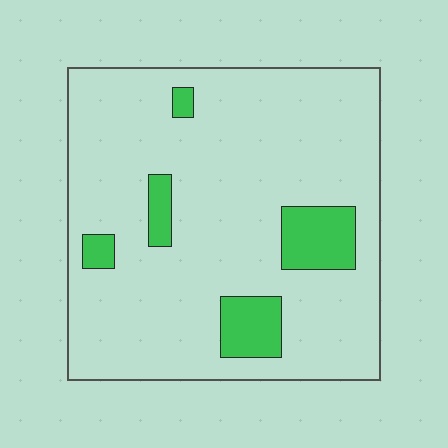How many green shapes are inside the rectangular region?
5.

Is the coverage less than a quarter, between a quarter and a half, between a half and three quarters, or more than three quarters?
Less than a quarter.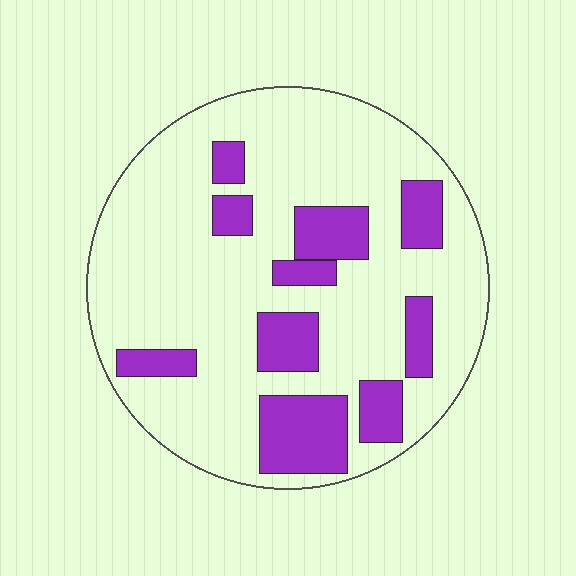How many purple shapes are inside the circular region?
10.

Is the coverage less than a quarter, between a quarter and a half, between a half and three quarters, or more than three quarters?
Less than a quarter.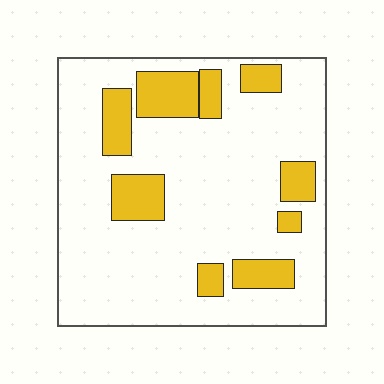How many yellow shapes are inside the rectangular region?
9.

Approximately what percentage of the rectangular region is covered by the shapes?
Approximately 20%.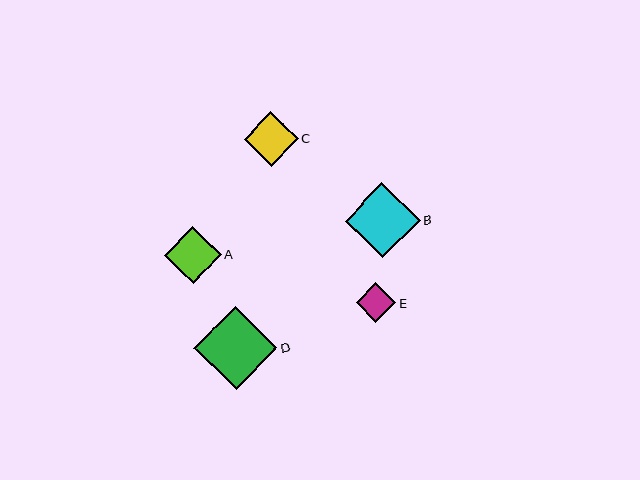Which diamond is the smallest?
Diamond E is the smallest with a size of approximately 39 pixels.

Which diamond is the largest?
Diamond D is the largest with a size of approximately 83 pixels.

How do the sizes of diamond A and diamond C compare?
Diamond A and diamond C are approximately the same size.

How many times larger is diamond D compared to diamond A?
Diamond D is approximately 1.5 times the size of diamond A.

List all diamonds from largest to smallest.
From largest to smallest: D, B, A, C, E.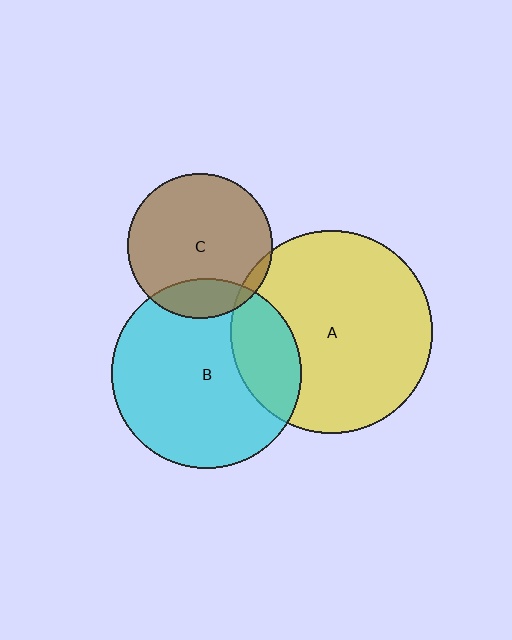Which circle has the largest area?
Circle A (yellow).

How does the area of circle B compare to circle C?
Approximately 1.7 times.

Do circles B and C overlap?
Yes.